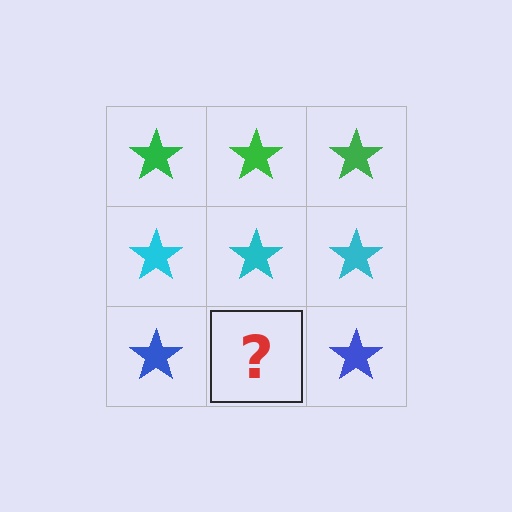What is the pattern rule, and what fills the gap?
The rule is that each row has a consistent color. The gap should be filled with a blue star.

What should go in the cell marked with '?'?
The missing cell should contain a blue star.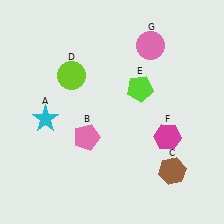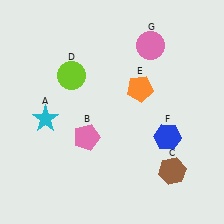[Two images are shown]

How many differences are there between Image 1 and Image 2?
There are 2 differences between the two images.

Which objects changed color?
E changed from lime to orange. F changed from magenta to blue.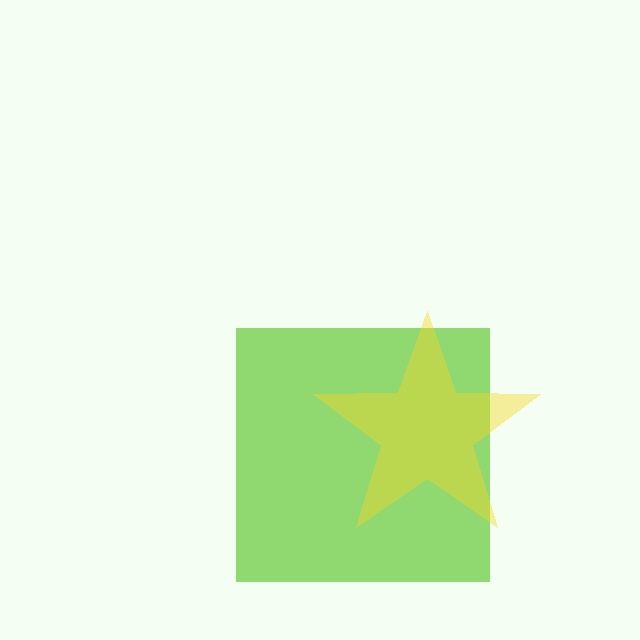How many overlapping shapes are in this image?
There are 2 overlapping shapes in the image.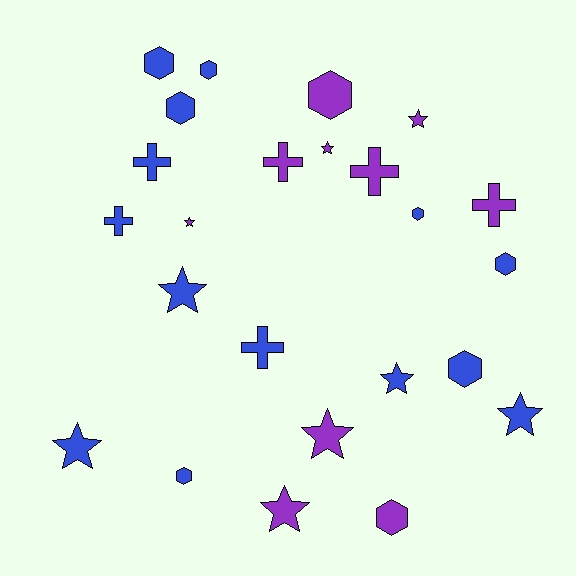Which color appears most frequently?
Blue, with 14 objects.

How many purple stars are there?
There are 5 purple stars.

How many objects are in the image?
There are 24 objects.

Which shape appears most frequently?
Star, with 9 objects.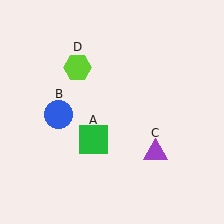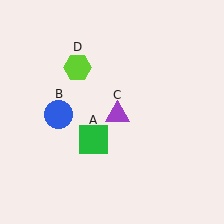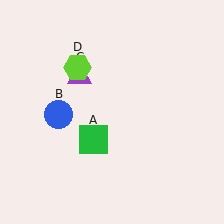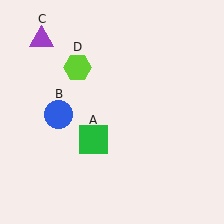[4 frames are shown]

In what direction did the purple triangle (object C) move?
The purple triangle (object C) moved up and to the left.